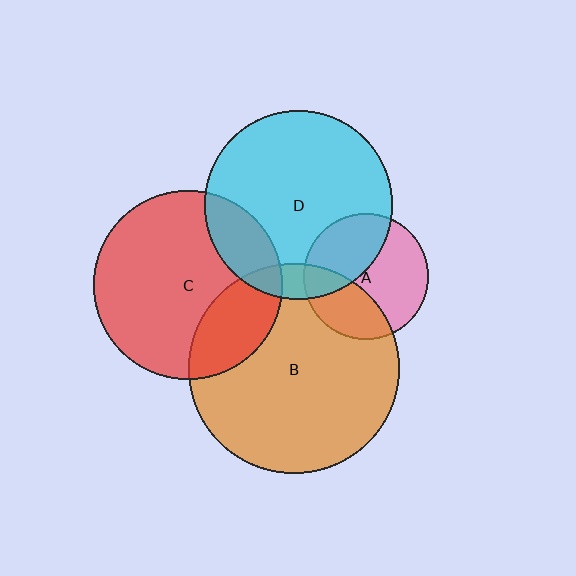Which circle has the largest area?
Circle B (orange).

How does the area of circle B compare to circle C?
Approximately 1.2 times.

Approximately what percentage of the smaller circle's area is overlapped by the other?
Approximately 25%.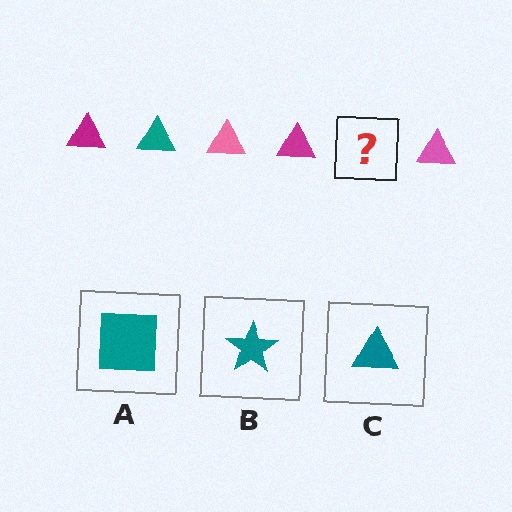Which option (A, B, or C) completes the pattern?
C.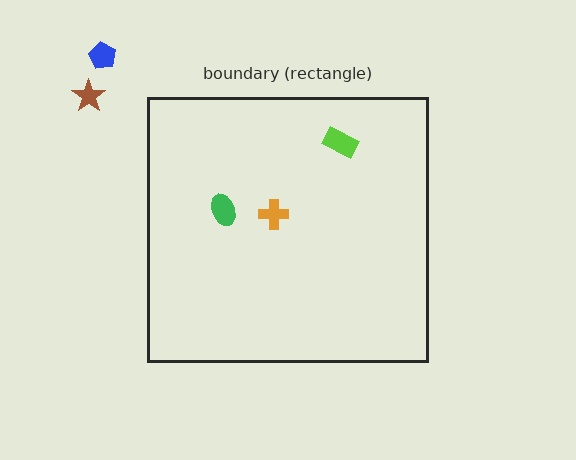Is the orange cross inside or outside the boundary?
Inside.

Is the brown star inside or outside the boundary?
Outside.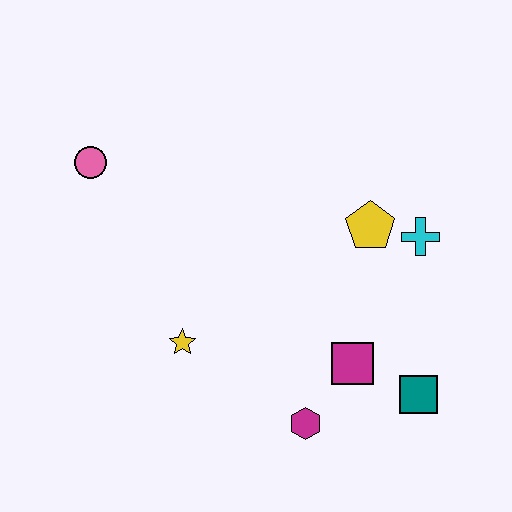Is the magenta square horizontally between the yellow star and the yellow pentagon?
Yes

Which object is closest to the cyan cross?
The yellow pentagon is closest to the cyan cross.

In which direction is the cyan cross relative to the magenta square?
The cyan cross is above the magenta square.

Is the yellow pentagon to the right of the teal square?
No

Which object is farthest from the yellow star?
The cyan cross is farthest from the yellow star.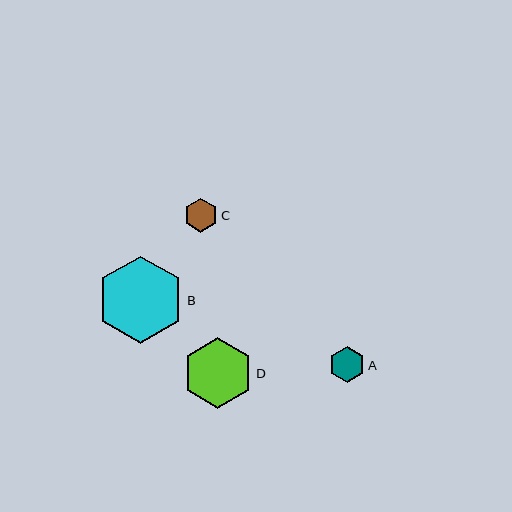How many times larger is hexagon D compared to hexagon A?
Hexagon D is approximately 2.0 times the size of hexagon A.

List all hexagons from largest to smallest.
From largest to smallest: B, D, A, C.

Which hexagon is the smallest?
Hexagon C is the smallest with a size of approximately 34 pixels.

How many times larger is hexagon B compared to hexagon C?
Hexagon B is approximately 2.6 times the size of hexagon C.